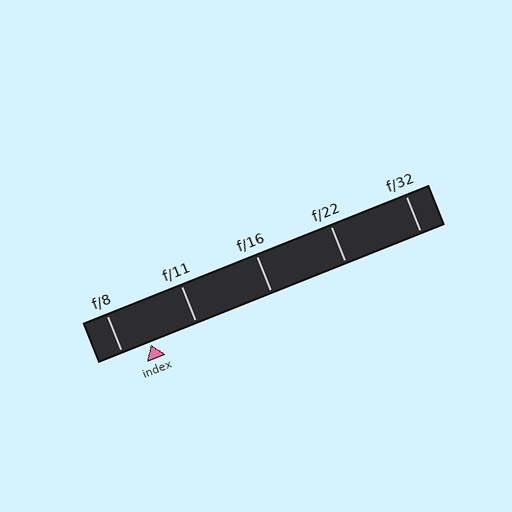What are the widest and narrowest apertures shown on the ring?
The widest aperture shown is f/8 and the narrowest is f/32.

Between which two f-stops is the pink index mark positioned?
The index mark is between f/8 and f/11.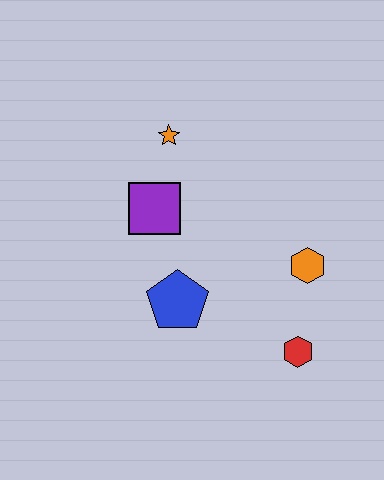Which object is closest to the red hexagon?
The orange hexagon is closest to the red hexagon.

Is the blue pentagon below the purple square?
Yes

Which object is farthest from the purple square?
The red hexagon is farthest from the purple square.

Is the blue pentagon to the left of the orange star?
No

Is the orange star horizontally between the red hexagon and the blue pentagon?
No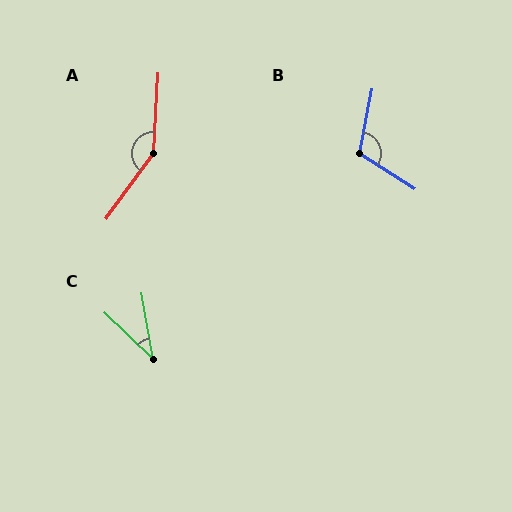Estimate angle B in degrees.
Approximately 112 degrees.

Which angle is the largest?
A, at approximately 147 degrees.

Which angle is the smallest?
C, at approximately 36 degrees.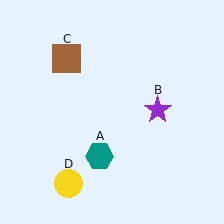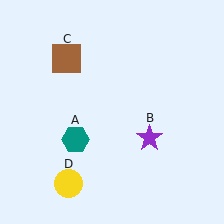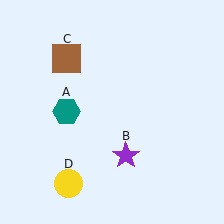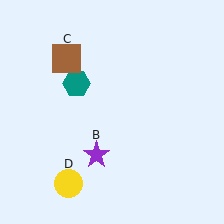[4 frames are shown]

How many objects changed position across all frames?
2 objects changed position: teal hexagon (object A), purple star (object B).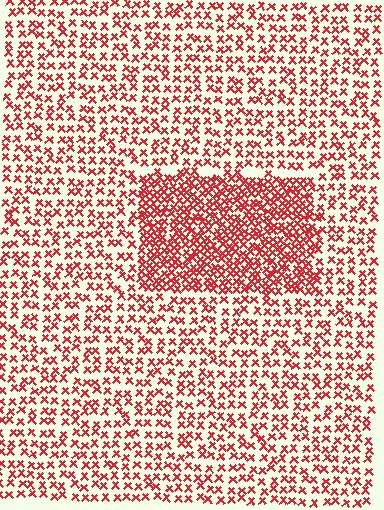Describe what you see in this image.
The image contains small red elements arranged at two different densities. A rectangle-shaped region is visible where the elements are more densely packed than the surrounding area.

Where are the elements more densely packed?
The elements are more densely packed inside the rectangle boundary.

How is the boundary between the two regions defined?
The boundary is defined by a change in element density (approximately 2.1x ratio). All elements are the same color, size, and shape.